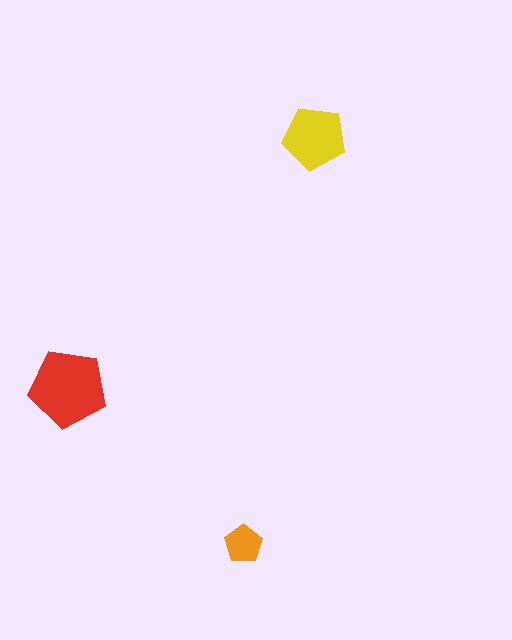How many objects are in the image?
There are 3 objects in the image.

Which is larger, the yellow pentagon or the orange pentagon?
The yellow one.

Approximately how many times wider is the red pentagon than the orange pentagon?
About 2 times wider.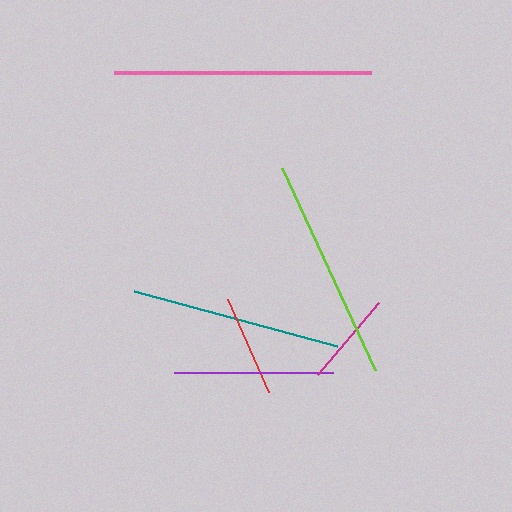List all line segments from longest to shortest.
From longest to shortest: pink, lime, teal, purple, red, magenta.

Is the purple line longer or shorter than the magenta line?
The purple line is longer than the magenta line.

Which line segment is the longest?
The pink line is the longest at approximately 256 pixels.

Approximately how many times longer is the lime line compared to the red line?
The lime line is approximately 2.2 times the length of the red line.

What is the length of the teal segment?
The teal segment is approximately 210 pixels long.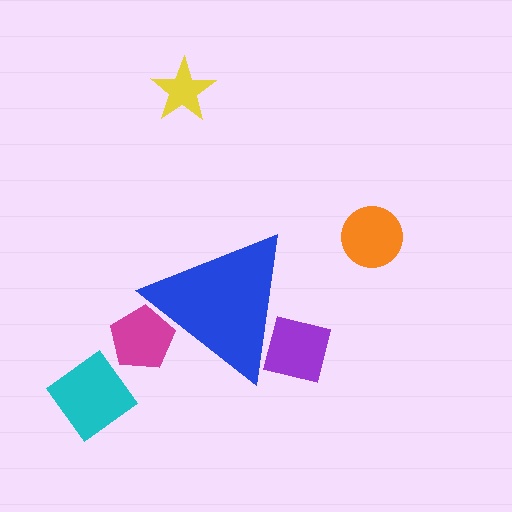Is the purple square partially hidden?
Yes, the purple square is partially hidden behind the blue triangle.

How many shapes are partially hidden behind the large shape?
2 shapes are partially hidden.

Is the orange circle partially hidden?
No, the orange circle is fully visible.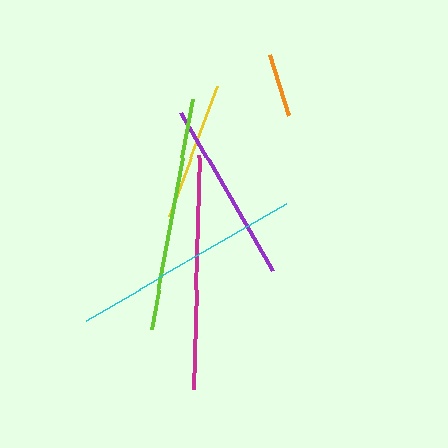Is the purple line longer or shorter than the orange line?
The purple line is longer than the orange line.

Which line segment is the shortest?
The orange line is the shortest at approximately 64 pixels.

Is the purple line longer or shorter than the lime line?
The lime line is longer than the purple line.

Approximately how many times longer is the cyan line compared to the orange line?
The cyan line is approximately 3.6 times the length of the orange line.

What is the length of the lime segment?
The lime segment is approximately 233 pixels long.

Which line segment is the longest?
The magenta line is the longest at approximately 235 pixels.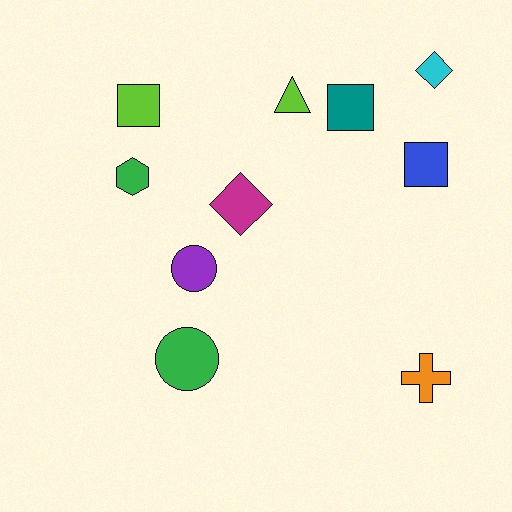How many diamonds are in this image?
There are 2 diamonds.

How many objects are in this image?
There are 10 objects.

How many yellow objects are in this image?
There are no yellow objects.